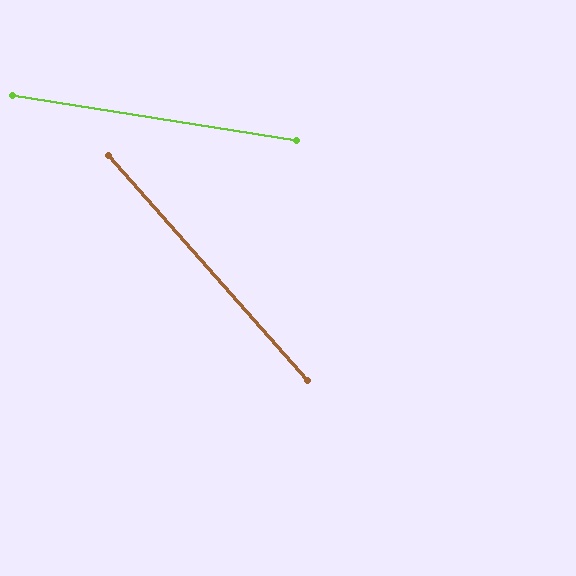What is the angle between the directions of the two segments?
Approximately 39 degrees.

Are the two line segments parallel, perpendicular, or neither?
Neither parallel nor perpendicular — they differ by about 39°.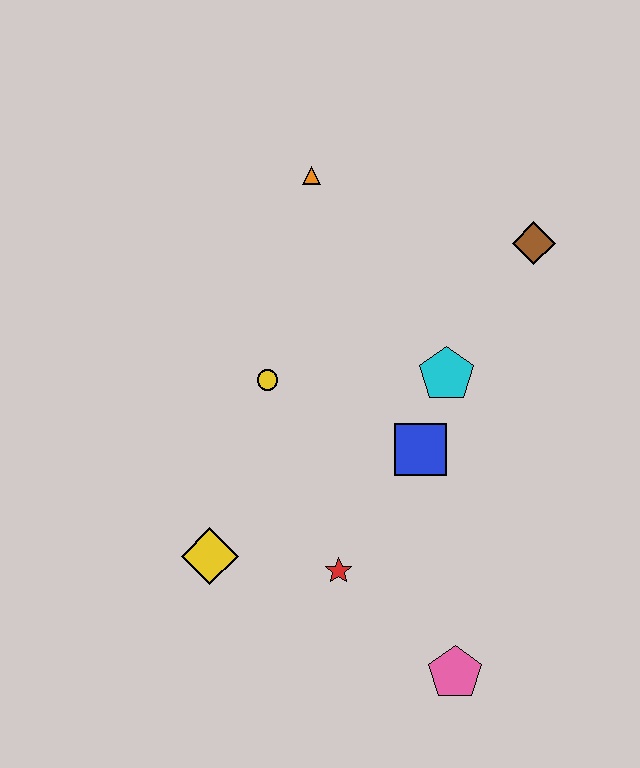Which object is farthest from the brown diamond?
The yellow diamond is farthest from the brown diamond.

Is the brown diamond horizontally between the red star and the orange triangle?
No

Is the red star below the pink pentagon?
No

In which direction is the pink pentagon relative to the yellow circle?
The pink pentagon is below the yellow circle.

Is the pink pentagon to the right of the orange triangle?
Yes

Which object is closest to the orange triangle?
The yellow circle is closest to the orange triangle.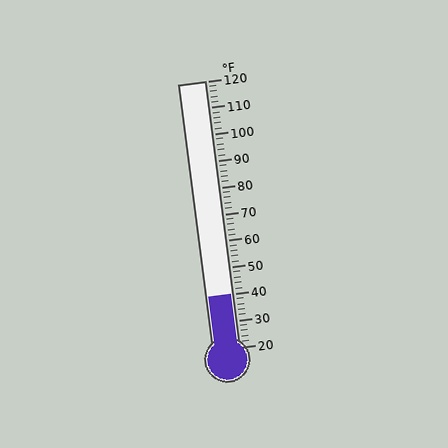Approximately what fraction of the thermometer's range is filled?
The thermometer is filled to approximately 20% of its range.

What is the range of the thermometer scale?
The thermometer scale ranges from 20°F to 120°F.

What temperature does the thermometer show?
The thermometer shows approximately 40°F.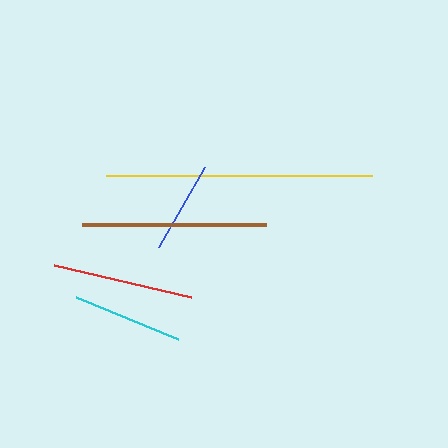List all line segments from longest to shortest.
From longest to shortest: yellow, brown, red, cyan, blue.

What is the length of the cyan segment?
The cyan segment is approximately 110 pixels long.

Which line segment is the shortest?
The blue line is the shortest at approximately 92 pixels.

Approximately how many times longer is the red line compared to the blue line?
The red line is approximately 1.5 times the length of the blue line.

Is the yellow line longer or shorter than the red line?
The yellow line is longer than the red line.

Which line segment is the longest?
The yellow line is the longest at approximately 266 pixels.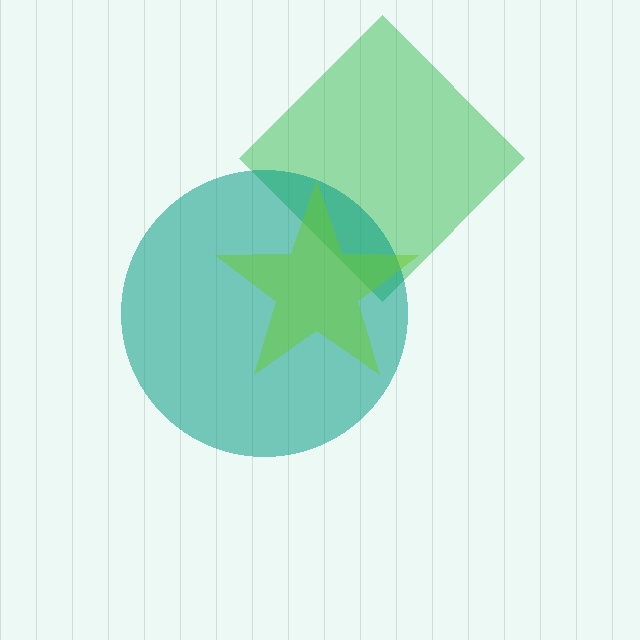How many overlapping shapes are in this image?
There are 3 overlapping shapes in the image.